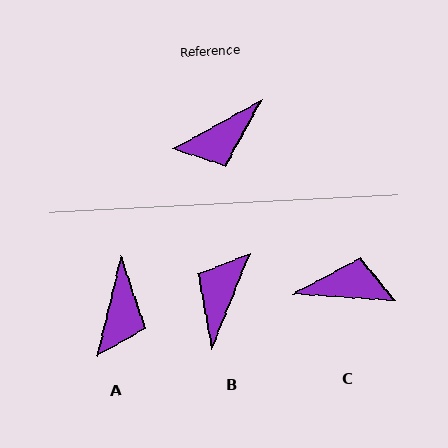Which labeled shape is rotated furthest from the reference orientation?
C, about 147 degrees away.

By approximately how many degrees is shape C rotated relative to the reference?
Approximately 147 degrees counter-clockwise.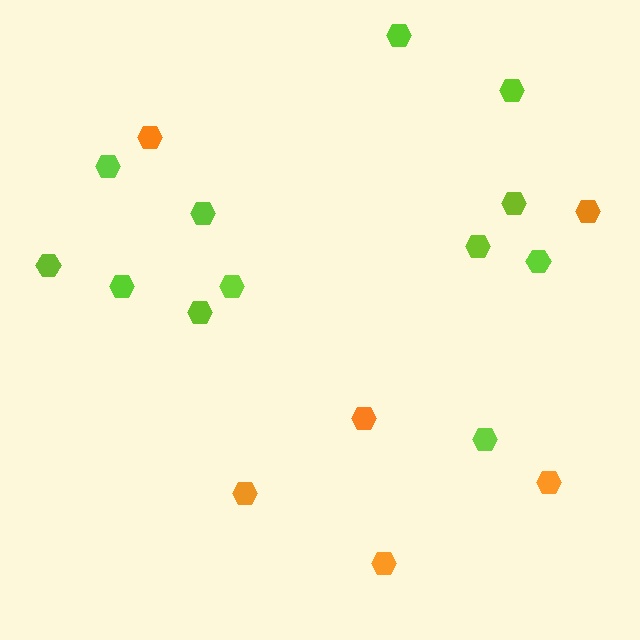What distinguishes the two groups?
There are 2 groups: one group of lime hexagons (12) and one group of orange hexagons (6).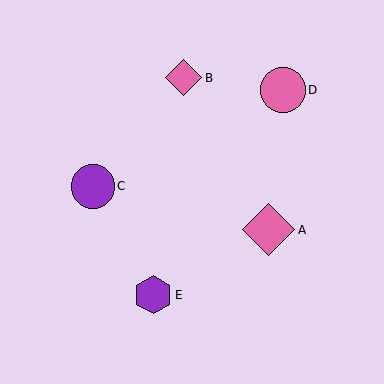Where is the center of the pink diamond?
The center of the pink diamond is at (184, 78).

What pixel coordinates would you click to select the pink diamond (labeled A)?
Click at (269, 230) to select the pink diamond A.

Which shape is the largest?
The pink diamond (labeled A) is the largest.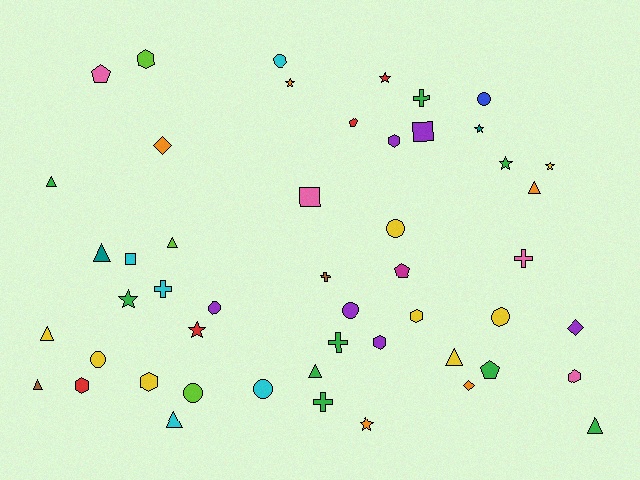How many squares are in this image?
There are 3 squares.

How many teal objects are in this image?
There are 2 teal objects.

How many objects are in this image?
There are 50 objects.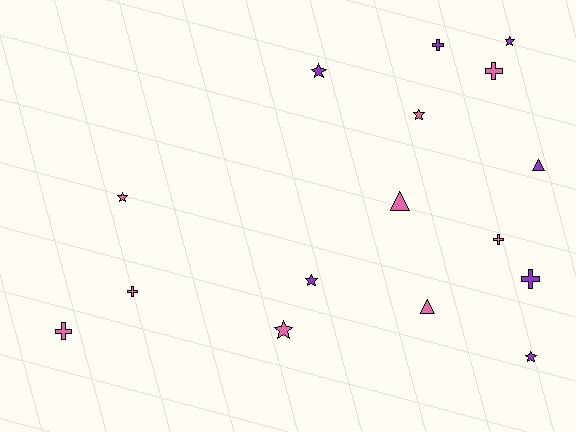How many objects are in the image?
There are 16 objects.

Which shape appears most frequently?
Star, with 7 objects.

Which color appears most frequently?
Pink, with 9 objects.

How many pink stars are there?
There are 3 pink stars.